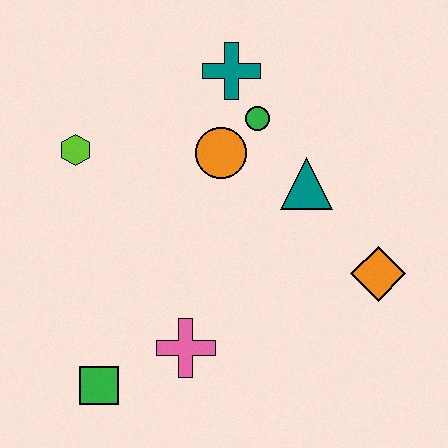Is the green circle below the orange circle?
No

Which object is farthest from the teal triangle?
The green square is farthest from the teal triangle.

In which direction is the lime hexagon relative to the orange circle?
The lime hexagon is to the left of the orange circle.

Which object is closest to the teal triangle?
The green circle is closest to the teal triangle.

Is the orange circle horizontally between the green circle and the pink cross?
Yes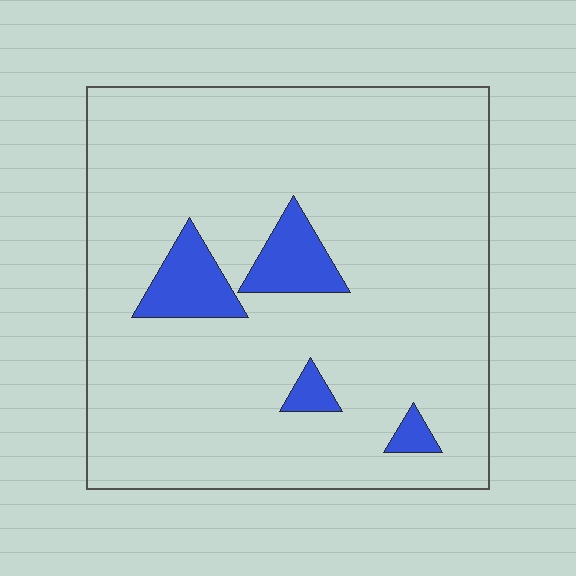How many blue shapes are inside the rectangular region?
4.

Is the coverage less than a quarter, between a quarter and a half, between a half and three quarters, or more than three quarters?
Less than a quarter.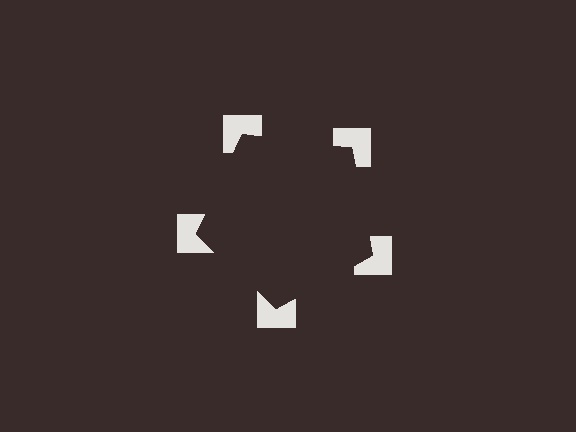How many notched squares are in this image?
There are 5 — one at each vertex of the illusory pentagon.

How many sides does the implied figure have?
5 sides.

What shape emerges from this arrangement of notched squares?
An illusory pentagon — its edges are inferred from the aligned wedge cuts in the notched squares, not physically drawn.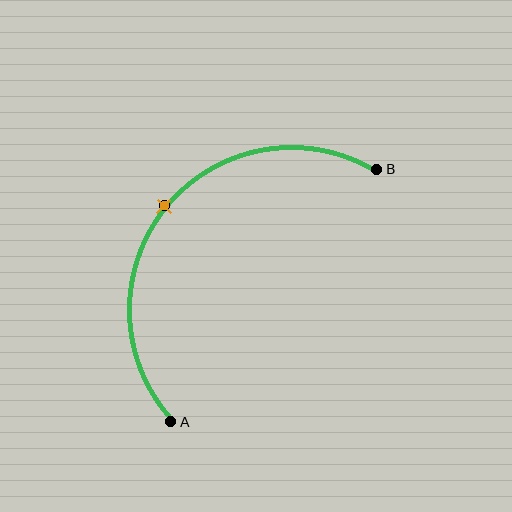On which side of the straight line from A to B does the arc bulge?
The arc bulges above and to the left of the straight line connecting A and B.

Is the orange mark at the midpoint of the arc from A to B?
Yes. The orange mark lies on the arc at equal arc-length from both A and B — it is the arc midpoint.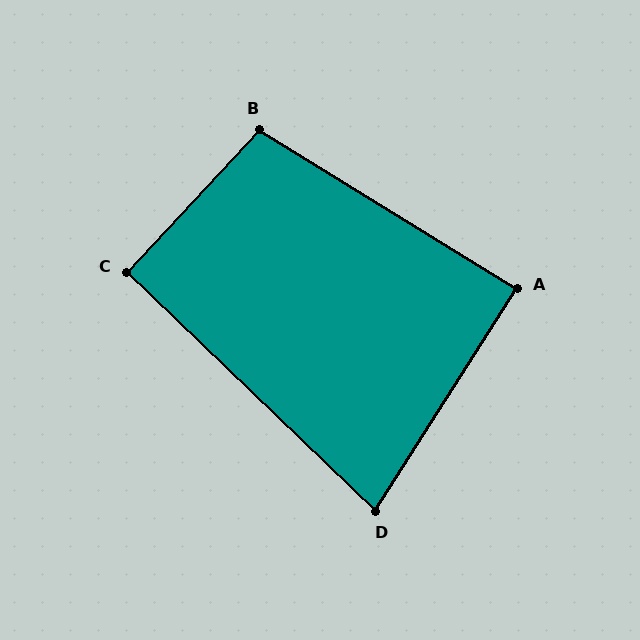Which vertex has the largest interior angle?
B, at approximately 101 degrees.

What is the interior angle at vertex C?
Approximately 91 degrees (approximately right).